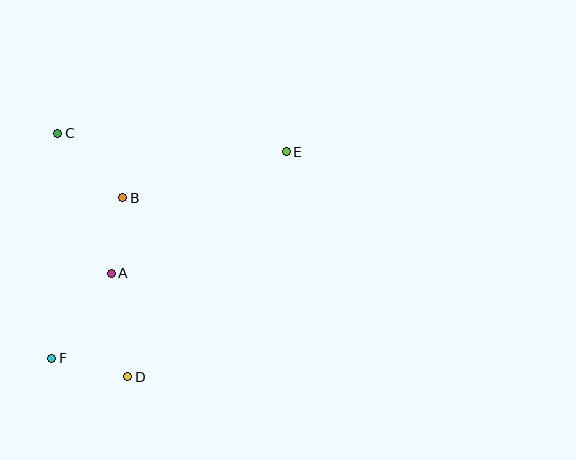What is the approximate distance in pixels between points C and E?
The distance between C and E is approximately 229 pixels.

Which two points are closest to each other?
Points A and B are closest to each other.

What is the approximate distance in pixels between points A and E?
The distance between A and E is approximately 213 pixels.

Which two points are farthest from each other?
Points E and F are farthest from each other.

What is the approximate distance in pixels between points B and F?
The distance between B and F is approximately 176 pixels.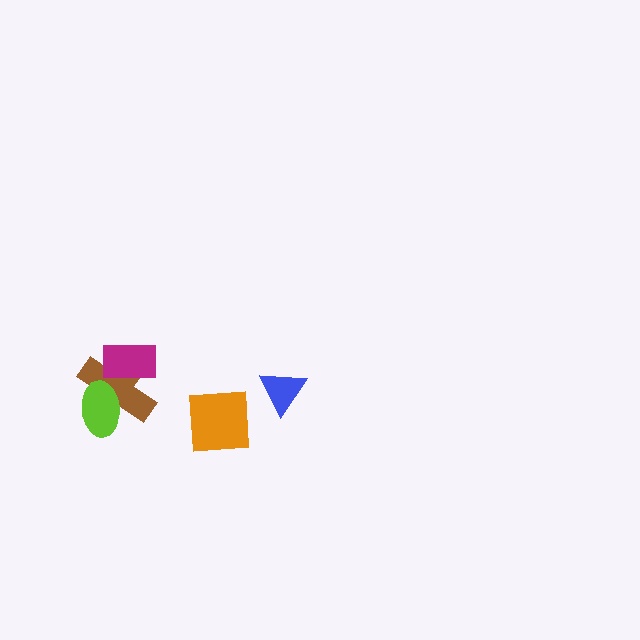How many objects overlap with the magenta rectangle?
1 object overlaps with the magenta rectangle.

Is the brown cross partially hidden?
Yes, it is partially covered by another shape.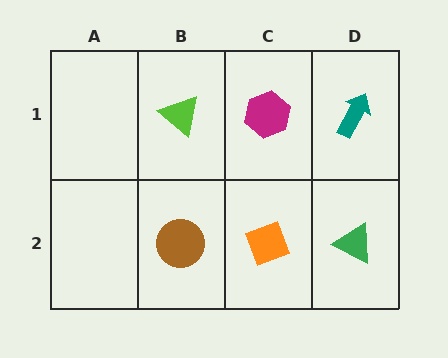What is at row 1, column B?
A lime triangle.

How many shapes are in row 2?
3 shapes.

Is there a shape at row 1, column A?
No, that cell is empty.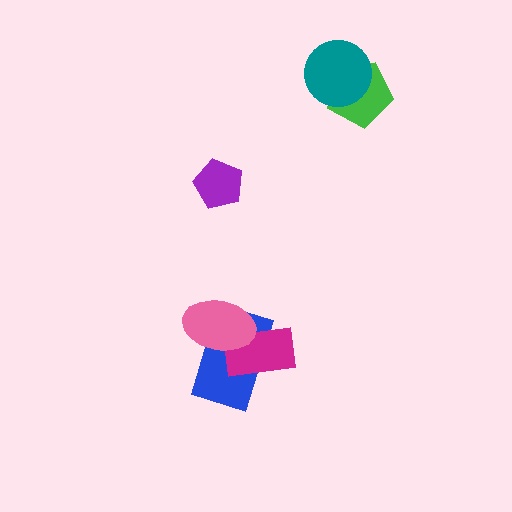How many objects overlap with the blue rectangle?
2 objects overlap with the blue rectangle.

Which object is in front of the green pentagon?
The teal circle is in front of the green pentagon.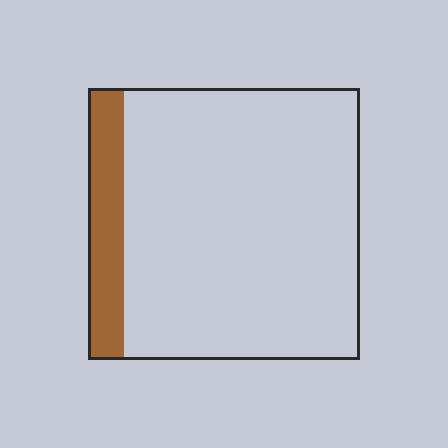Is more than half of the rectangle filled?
No.